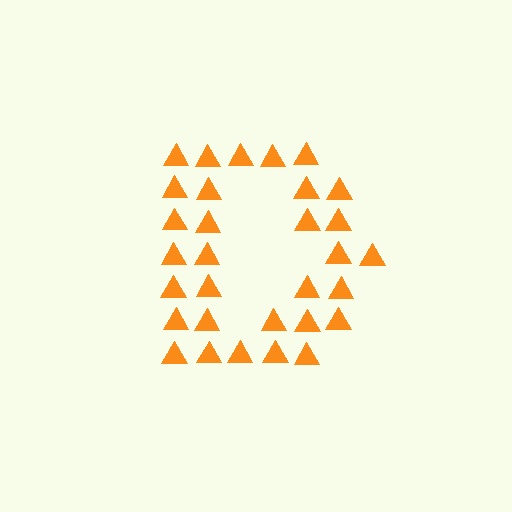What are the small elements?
The small elements are triangles.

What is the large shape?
The large shape is the letter D.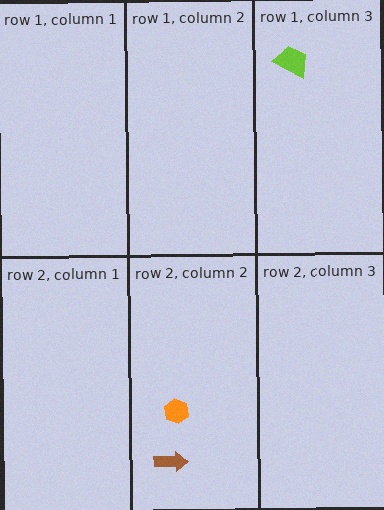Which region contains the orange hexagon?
The row 2, column 2 region.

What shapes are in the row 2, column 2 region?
The orange hexagon, the brown arrow.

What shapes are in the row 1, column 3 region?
The lime trapezoid.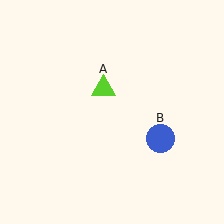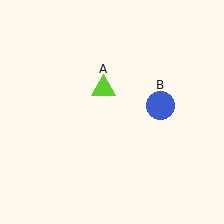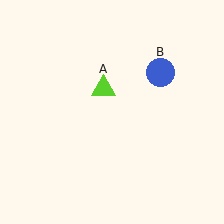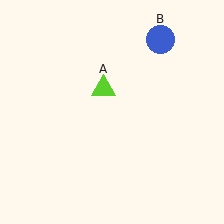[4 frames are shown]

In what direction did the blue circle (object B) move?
The blue circle (object B) moved up.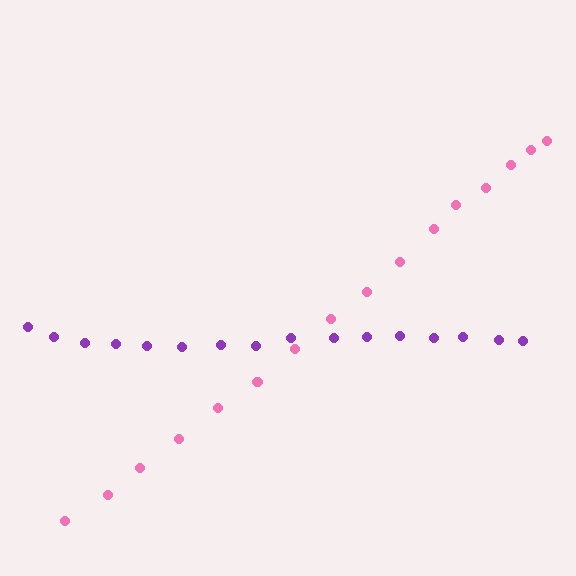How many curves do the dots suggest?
There are 2 distinct paths.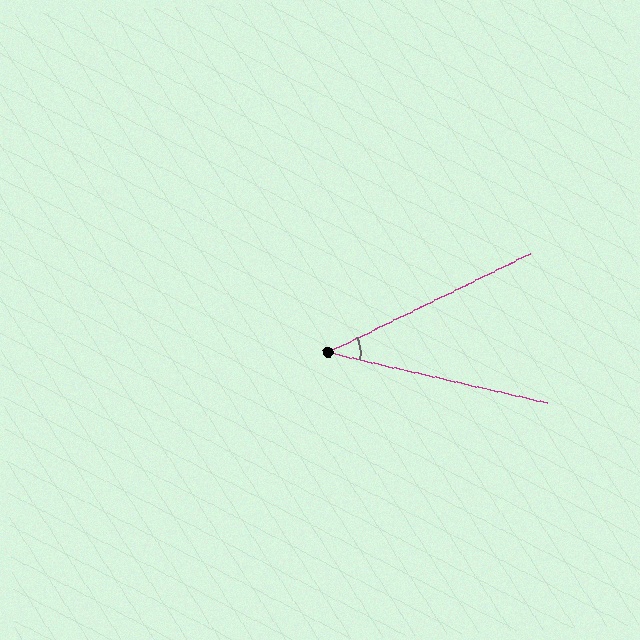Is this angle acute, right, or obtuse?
It is acute.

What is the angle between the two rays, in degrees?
Approximately 39 degrees.